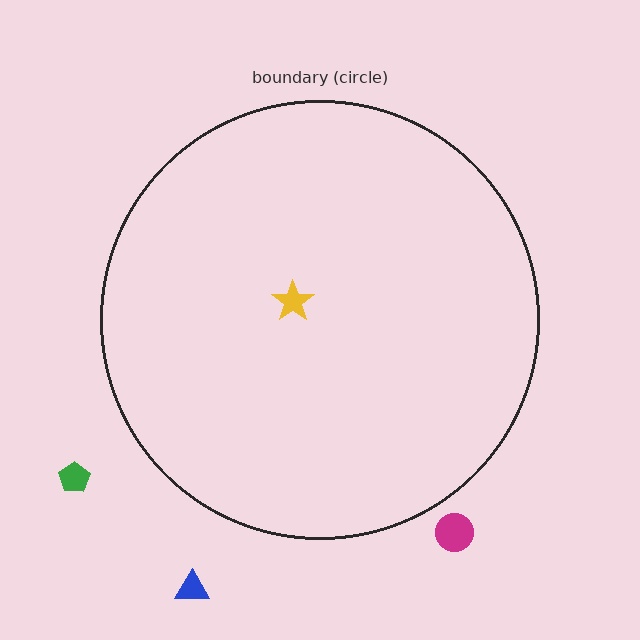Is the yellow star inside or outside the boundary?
Inside.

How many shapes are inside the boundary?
1 inside, 3 outside.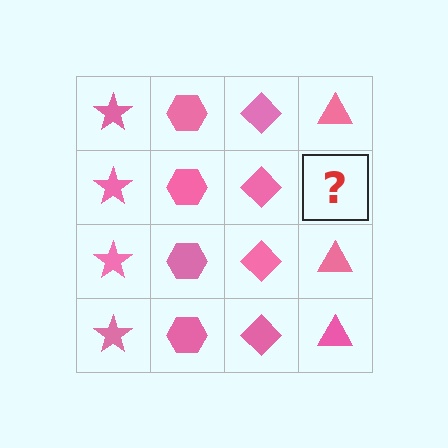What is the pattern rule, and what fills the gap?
The rule is that each column has a consistent shape. The gap should be filled with a pink triangle.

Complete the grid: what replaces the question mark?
The question mark should be replaced with a pink triangle.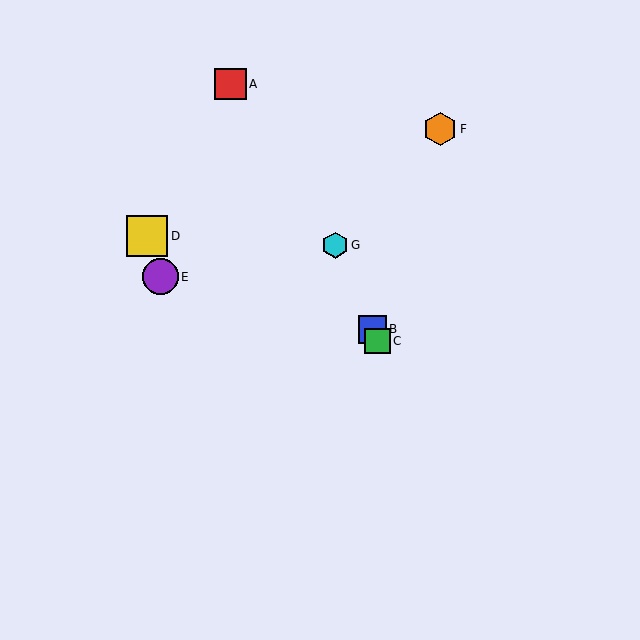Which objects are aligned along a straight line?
Objects B, C, G are aligned along a straight line.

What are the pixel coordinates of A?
Object A is at (230, 84).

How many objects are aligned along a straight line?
3 objects (B, C, G) are aligned along a straight line.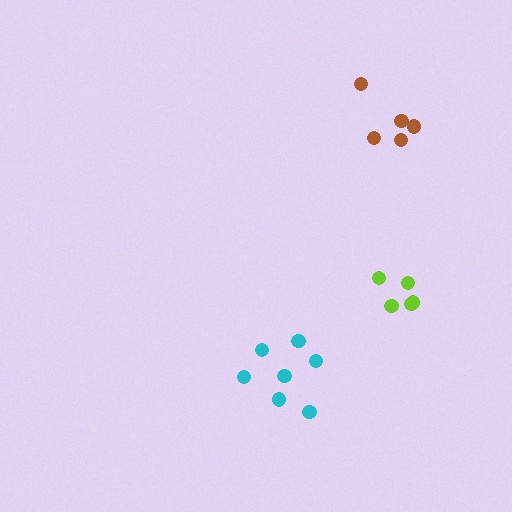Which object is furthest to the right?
The lime cluster is rightmost.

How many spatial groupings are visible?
There are 3 spatial groupings.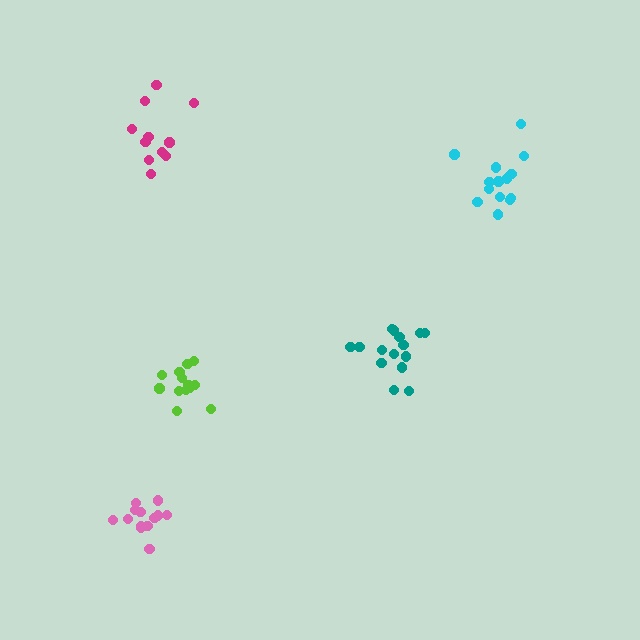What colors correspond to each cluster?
The clusters are colored: pink, lime, cyan, teal, magenta.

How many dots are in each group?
Group 1: 14 dots, Group 2: 13 dots, Group 3: 14 dots, Group 4: 16 dots, Group 5: 11 dots (68 total).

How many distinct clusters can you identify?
There are 5 distinct clusters.